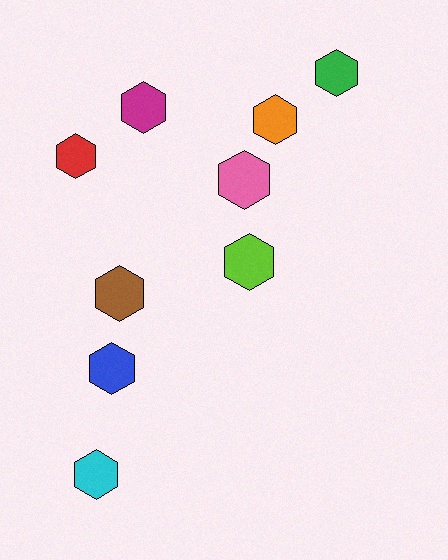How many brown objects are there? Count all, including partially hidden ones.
There is 1 brown object.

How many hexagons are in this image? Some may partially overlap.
There are 9 hexagons.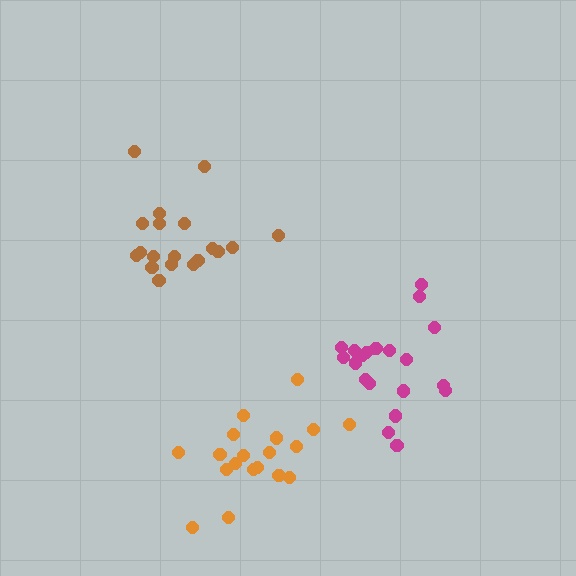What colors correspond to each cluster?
The clusters are colored: brown, magenta, orange.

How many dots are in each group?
Group 1: 19 dots, Group 2: 20 dots, Group 3: 19 dots (58 total).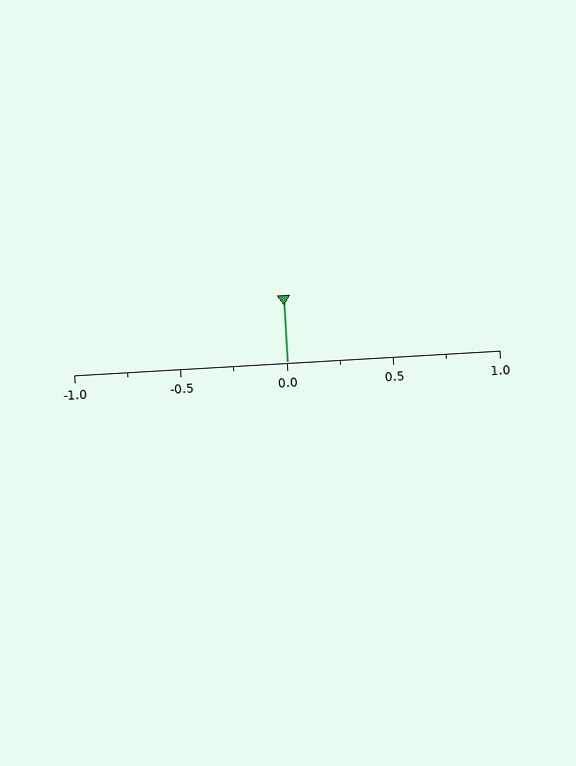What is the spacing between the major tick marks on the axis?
The major ticks are spaced 0.5 apart.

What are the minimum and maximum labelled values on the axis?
The axis runs from -1.0 to 1.0.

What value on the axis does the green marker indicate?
The marker indicates approximately 0.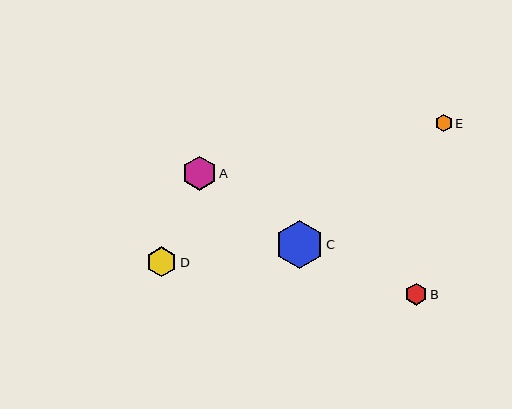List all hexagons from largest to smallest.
From largest to smallest: C, A, D, B, E.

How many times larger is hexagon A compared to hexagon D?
Hexagon A is approximately 1.1 times the size of hexagon D.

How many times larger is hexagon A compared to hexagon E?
Hexagon A is approximately 2.0 times the size of hexagon E.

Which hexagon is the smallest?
Hexagon E is the smallest with a size of approximately 17 pixels.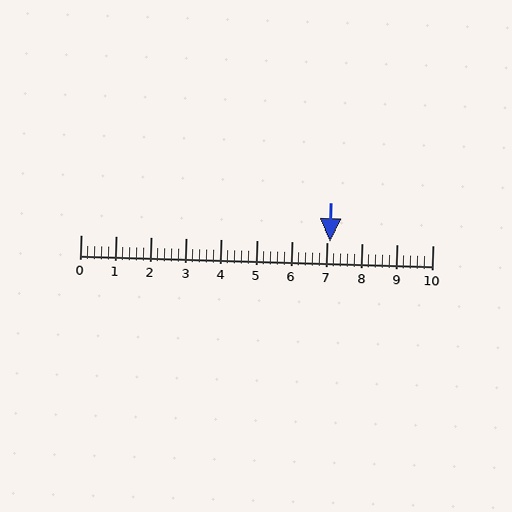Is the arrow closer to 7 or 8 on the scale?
The arrow is closer to 7.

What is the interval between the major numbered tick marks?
The major tick marks are spaced 1 units apart.